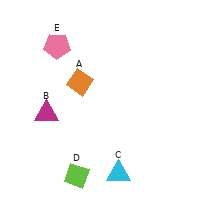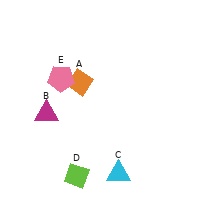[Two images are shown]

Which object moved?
The pink pentagon (E) moved down.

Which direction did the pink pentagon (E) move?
The pink pentagon (E) moved down.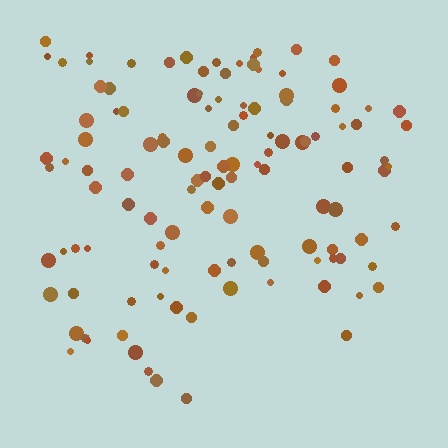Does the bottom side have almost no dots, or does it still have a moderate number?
Still a moderate number, just noticeably fewer than the top.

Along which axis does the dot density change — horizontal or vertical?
Vertical.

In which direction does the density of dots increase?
From bottom to top, with the top side densest.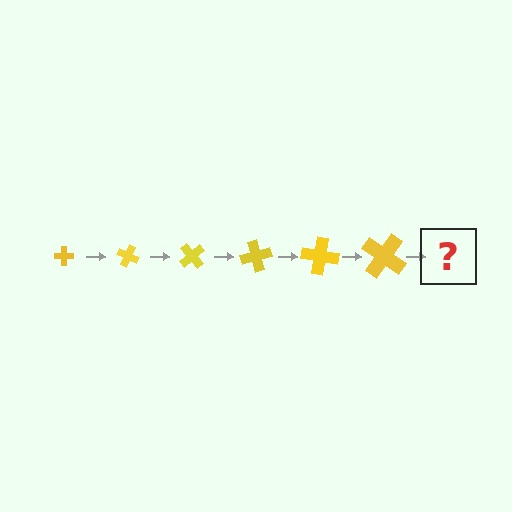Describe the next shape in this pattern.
It should be a cross, larger than the previous one and rotated 150 degrees from the start.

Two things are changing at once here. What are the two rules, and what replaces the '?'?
The two rules are that the cross grows larger each step and it rotates 25 degrees each step. The '?' should be a cross, larger than the previous one and rotated 150 degrees from the start.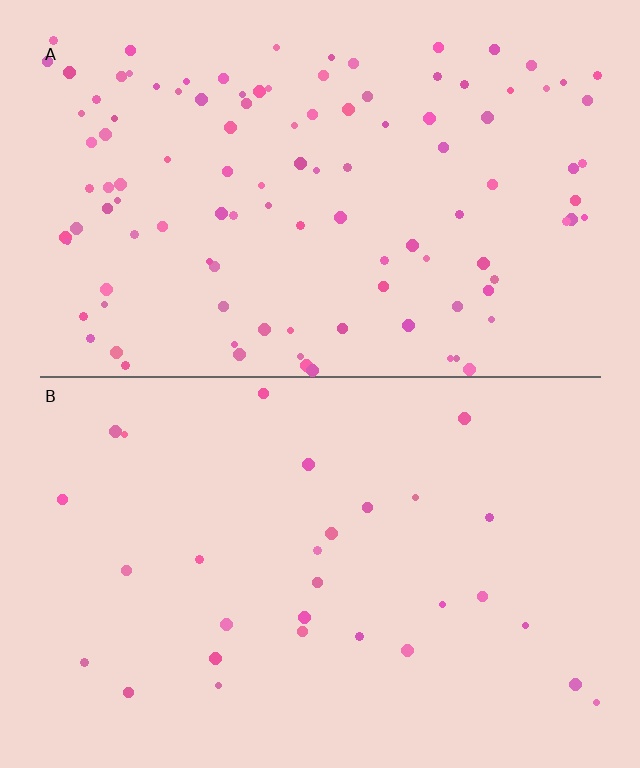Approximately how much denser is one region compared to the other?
Approximately 3.8× — region A over region B.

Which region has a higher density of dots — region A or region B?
A (the top).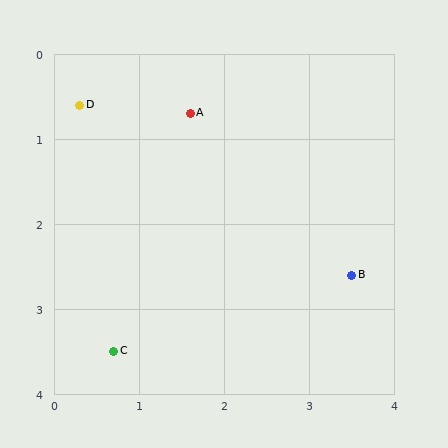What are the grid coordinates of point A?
Point A is at approximately (1.6, 0.7).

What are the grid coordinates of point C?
Point C is at approximately (0.7, 3.5).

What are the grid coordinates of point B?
Point B is at approximately (3.5, 2.6).